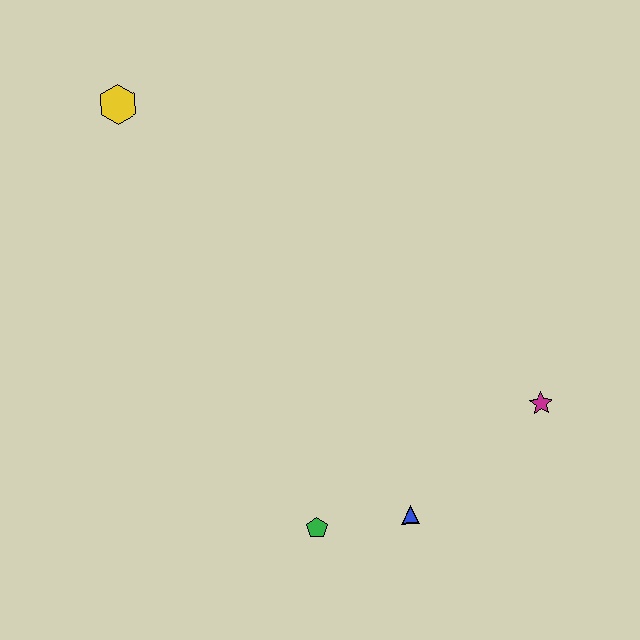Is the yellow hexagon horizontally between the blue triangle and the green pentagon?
No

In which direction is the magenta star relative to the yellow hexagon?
The magenta star is to the right of the yellow hexagon.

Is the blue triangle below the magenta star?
Yes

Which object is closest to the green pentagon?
The blue triangle is closest to the green pentagon.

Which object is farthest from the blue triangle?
The yellow hexagon is farthest from the blue triangle.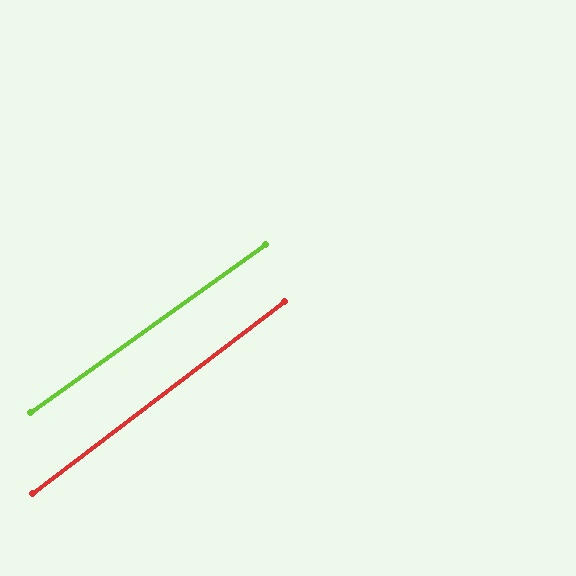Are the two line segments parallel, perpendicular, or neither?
Parallel — their directions differ by only 1.7°.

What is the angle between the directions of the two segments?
Approximately 2 degrees.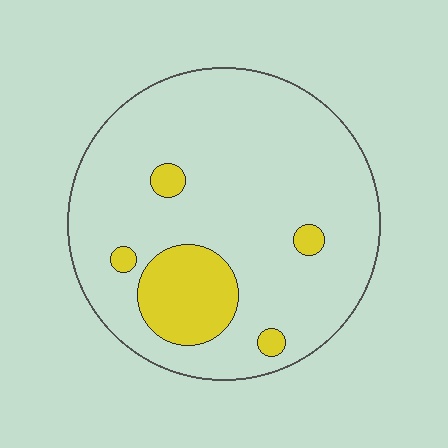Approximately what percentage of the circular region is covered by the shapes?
Approximately 15%.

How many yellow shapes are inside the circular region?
5.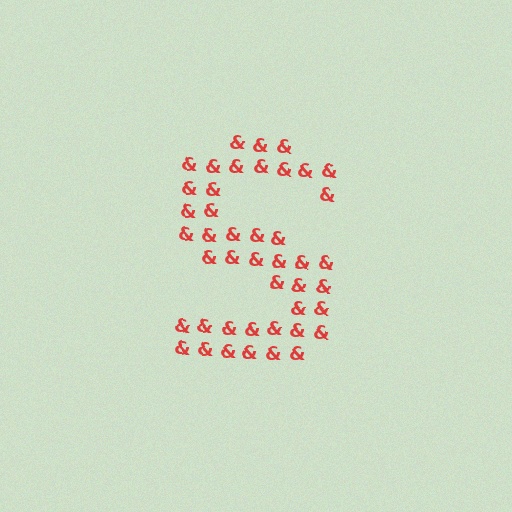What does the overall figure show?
The overall figure shows the letter S.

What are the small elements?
The small elements are ampersands.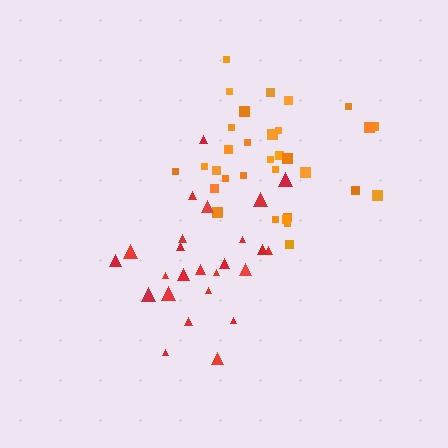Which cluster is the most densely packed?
Orange.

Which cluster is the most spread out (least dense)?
Red.